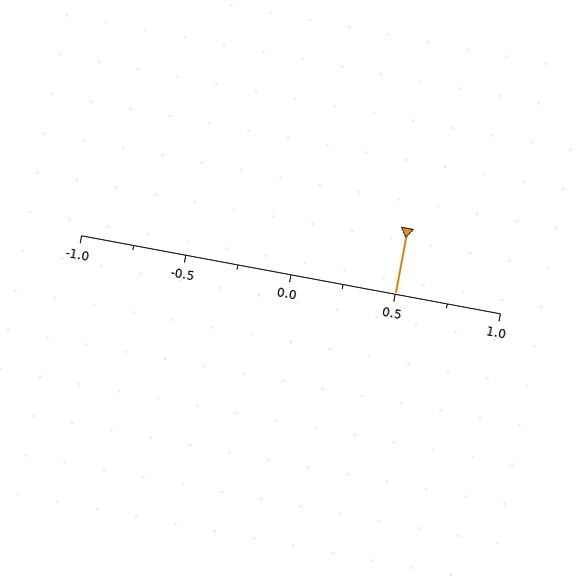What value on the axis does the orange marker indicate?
The marker indicates approximately 0.5.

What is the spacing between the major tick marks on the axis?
The major ticks are spaced 0.5 apart.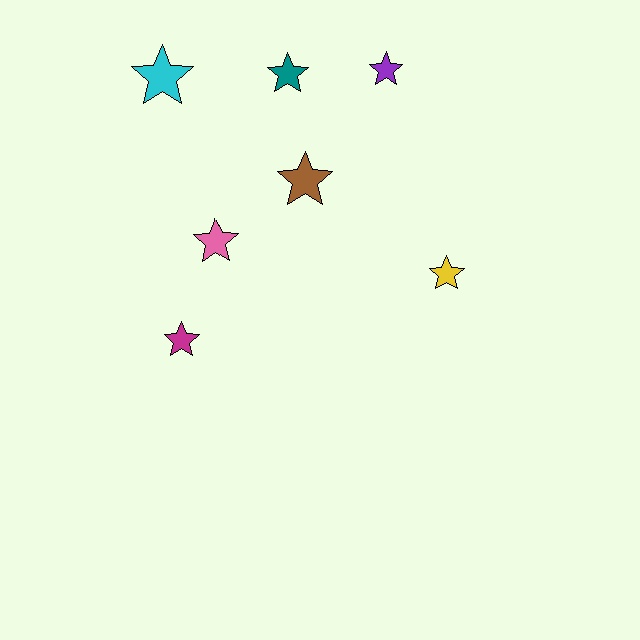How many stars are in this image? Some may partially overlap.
There are 7 stars.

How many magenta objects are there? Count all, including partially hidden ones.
There is 1 magenta object.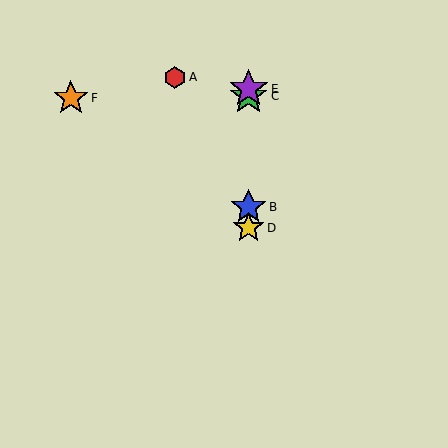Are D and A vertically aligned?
No, D is at x≈249 and A is at x≈175.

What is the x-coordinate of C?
Object C is at x≈249.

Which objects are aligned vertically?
Objects B, C, D, E are aligned vertically.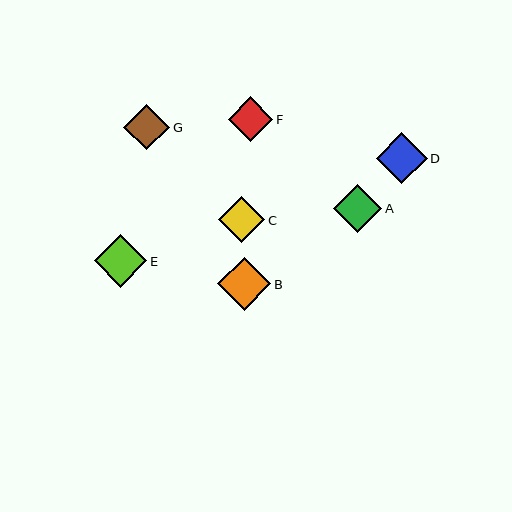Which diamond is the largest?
Diamond E is the largest with a size of approximately 53 pixels.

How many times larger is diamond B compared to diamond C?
Diamond B is approximately 1.2 times the size of diamond C.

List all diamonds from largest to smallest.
From largest to smallest: E, B, D, A, C, G, F.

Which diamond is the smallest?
Diamond F is the smallest with a size of approximately 45 pixels.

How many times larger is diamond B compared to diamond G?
Diamond B is approximately 1.2 times the size of diamond G.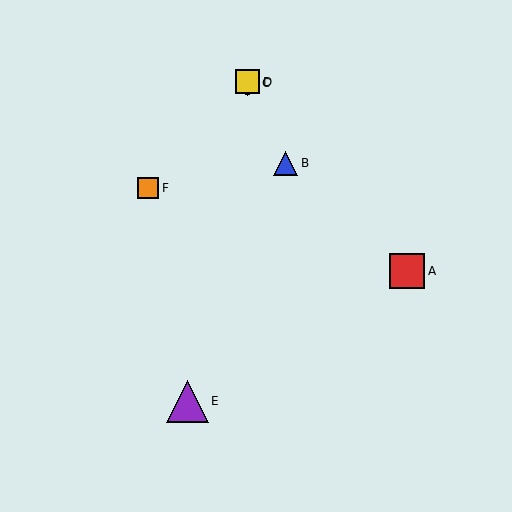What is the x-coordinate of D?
Object D is at x≈247.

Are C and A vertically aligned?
No, C is at x≈247 and A is at x≈407.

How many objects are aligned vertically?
2 objects (C, D) are aligned vertically.